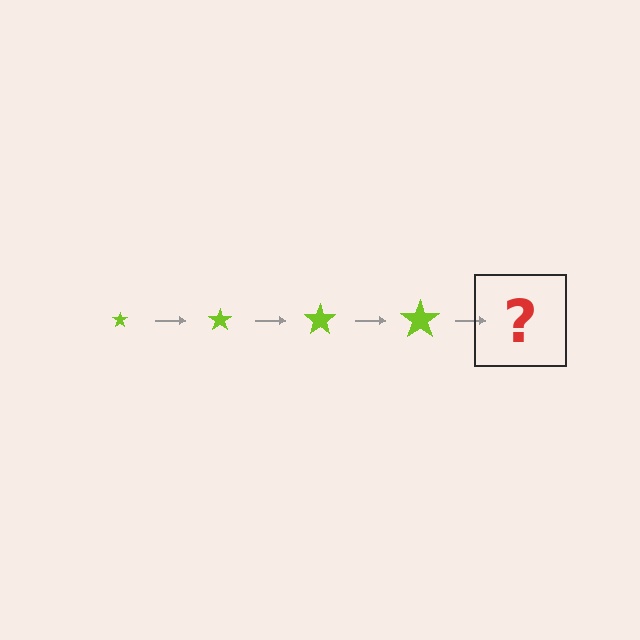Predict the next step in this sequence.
The next step is a lime star, larger than the previous one.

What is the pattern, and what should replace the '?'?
The pattern is that the star gets progressively larger each step. The '?' should be a lime star, larger than the previous one.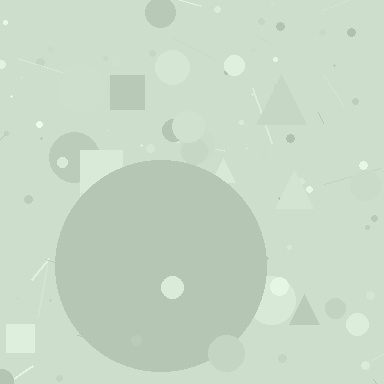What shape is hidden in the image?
A circle is hidden in the image.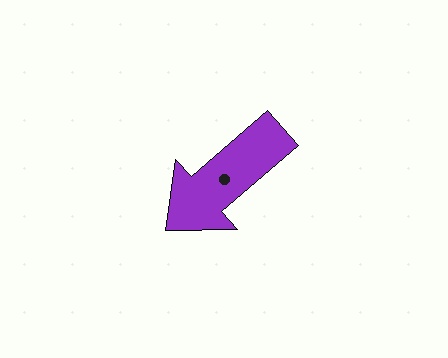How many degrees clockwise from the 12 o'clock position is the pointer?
Approximately 229 degrees.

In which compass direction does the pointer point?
Southwest.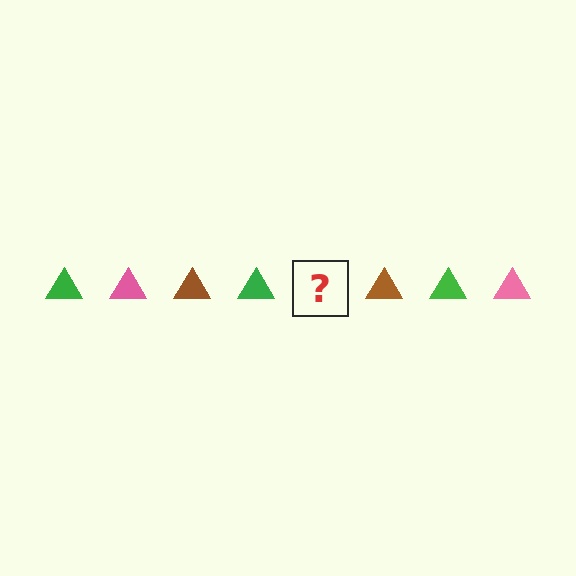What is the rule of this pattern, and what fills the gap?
The rule is that the pattern cycles through green, pink, brown triangles. The gap should be filled with a pink triangle.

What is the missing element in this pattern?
The missing element is a pink triangle.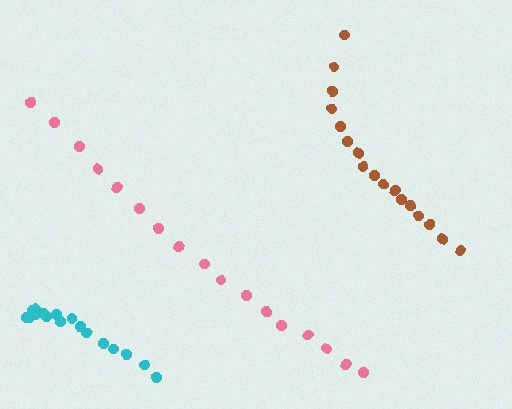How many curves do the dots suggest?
There are 3 distinct paths.